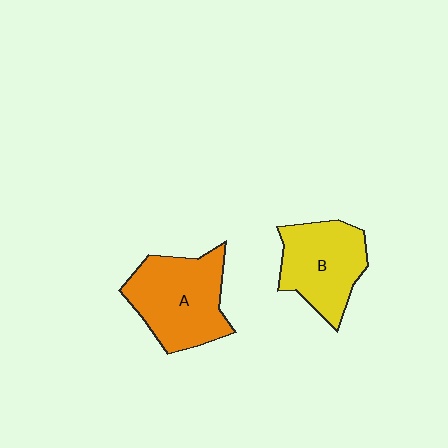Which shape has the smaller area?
Shape B (yellow).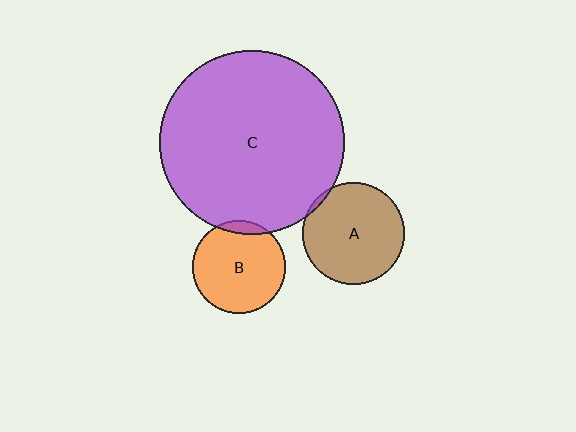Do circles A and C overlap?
Yes.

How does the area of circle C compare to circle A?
Approximately 3.3 times.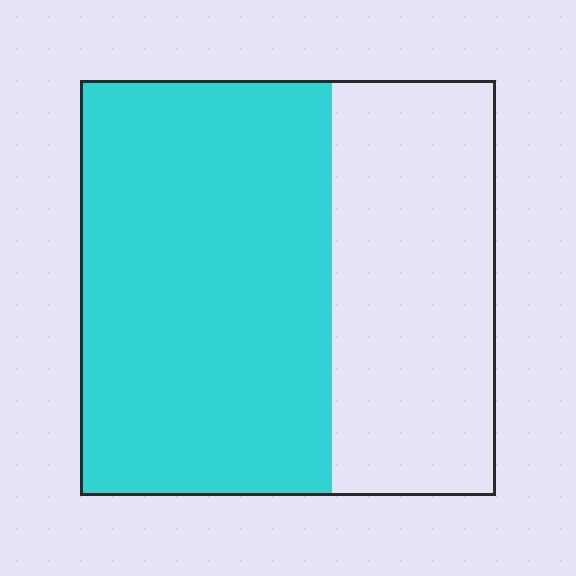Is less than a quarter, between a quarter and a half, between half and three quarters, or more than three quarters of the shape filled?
Between half and three quarters.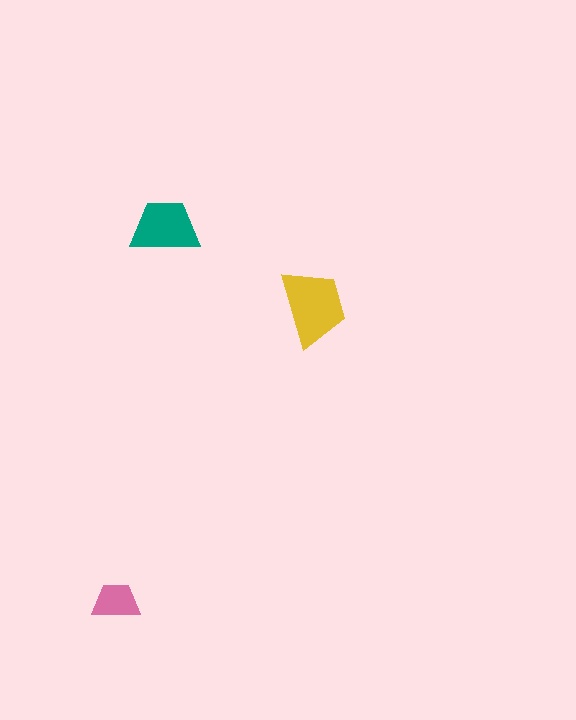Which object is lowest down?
The pink trapezoid is bottommost.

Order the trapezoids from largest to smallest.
the yellow one, the teal one, the pink one.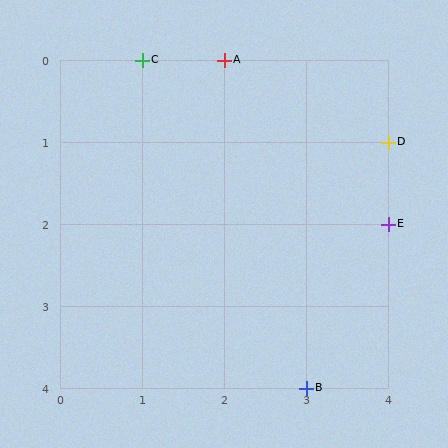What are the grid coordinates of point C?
Point C is at grid coordinates (1, 0).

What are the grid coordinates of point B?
Point B is at grid coordinates (3, 4).